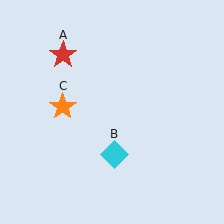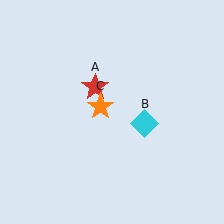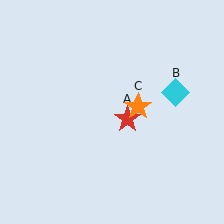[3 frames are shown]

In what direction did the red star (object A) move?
The red star (object A) moved down and to the right.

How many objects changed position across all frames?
3 objects changed position: red star (object A), cyan diamond (object B), orange star (object C).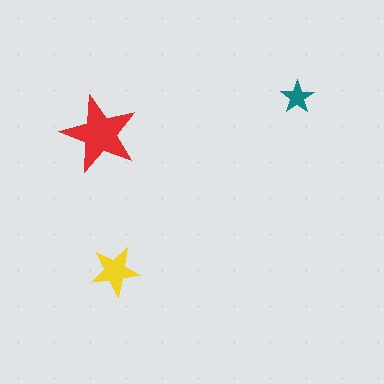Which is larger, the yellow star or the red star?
The red one.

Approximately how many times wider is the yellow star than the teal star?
About 1.5 times wider.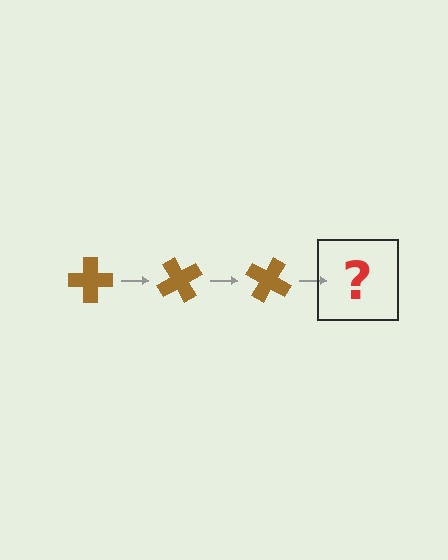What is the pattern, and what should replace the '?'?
The pattern is that the cross rotates 60 degrees each step. The '?' should be a brown cross rotated 180 degrees.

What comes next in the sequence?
The next element should be a brown cross rotated 180 degrees.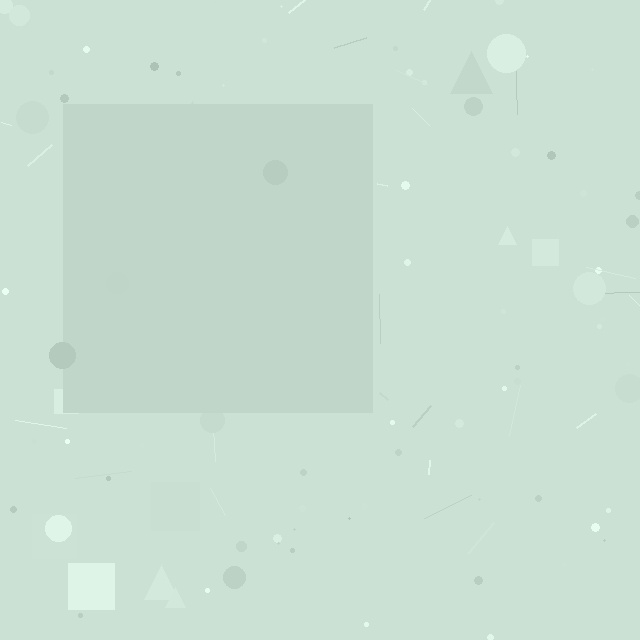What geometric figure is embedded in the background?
A square is embedded in the background.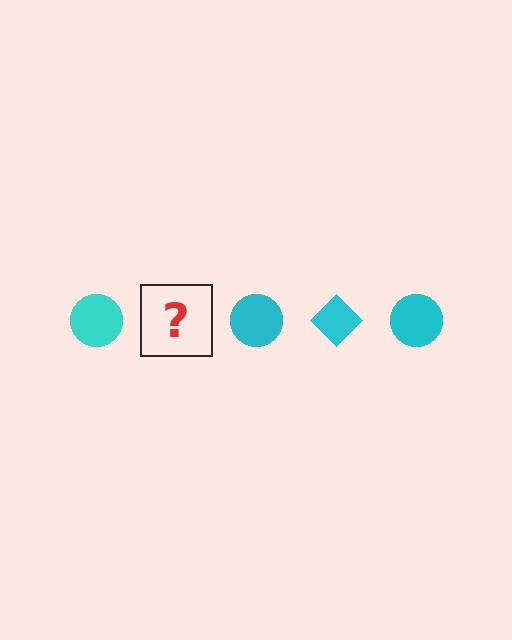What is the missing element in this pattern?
The missing element is a cyan diamond.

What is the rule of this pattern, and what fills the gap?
The rule is that the pattern cycles through circle, diamond shapes in cyan. The gap should be filled with a cyan diamond.